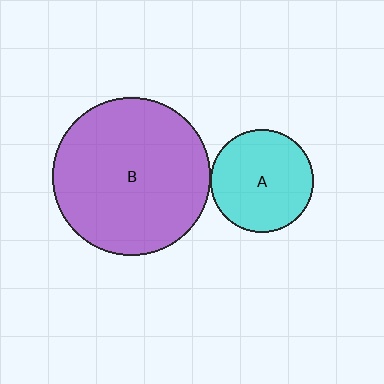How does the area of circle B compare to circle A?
Approximately 2.4 times.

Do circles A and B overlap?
Yes.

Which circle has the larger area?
Circle B (purple).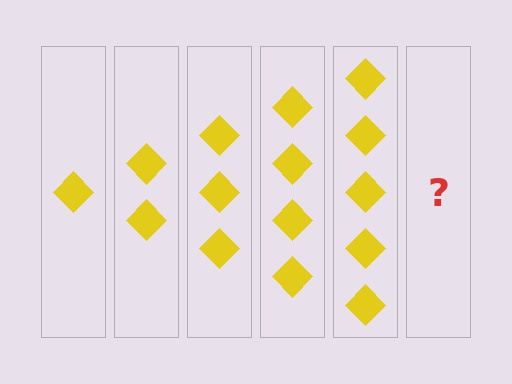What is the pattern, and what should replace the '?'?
The pattern is that each step adds one more diamond. The '?' should be 6 diamonds.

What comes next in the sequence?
The next element should be 6 diamonds.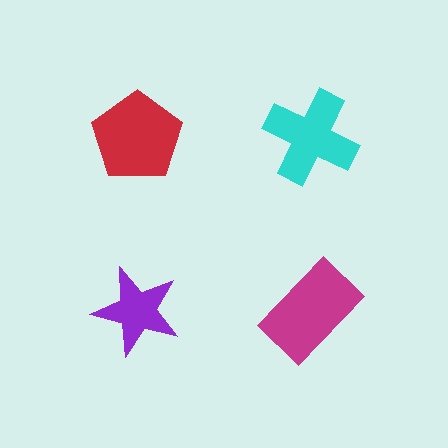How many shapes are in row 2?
2 shapes.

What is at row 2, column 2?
A magenta rectangle.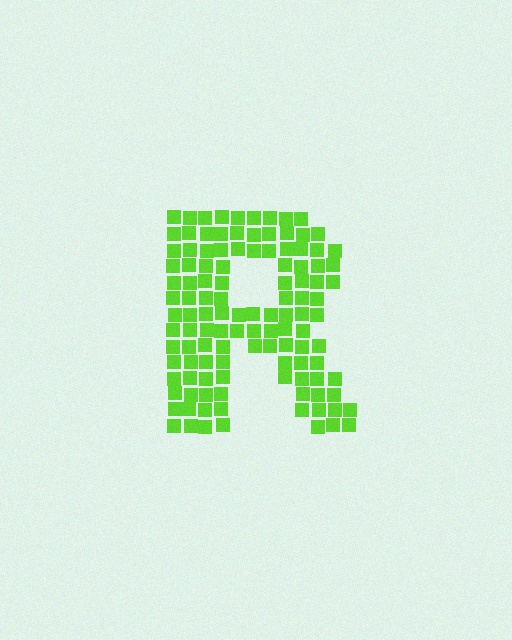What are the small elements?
The small elements are squares.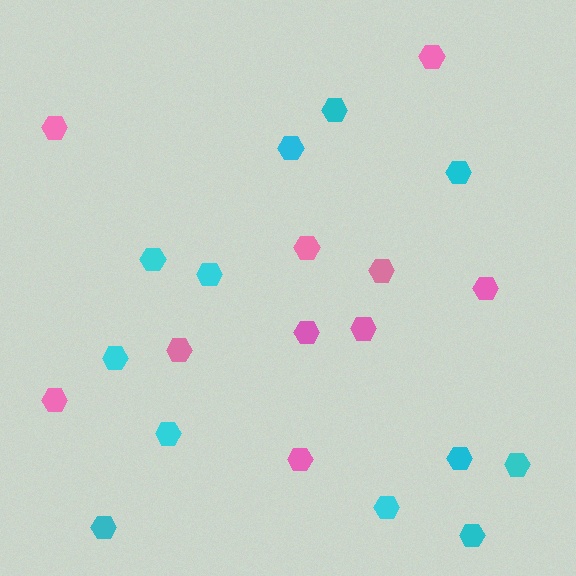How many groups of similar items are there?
There are 2 groups: one group of pink hexagons (10) and one group of cyan hexagons (12).